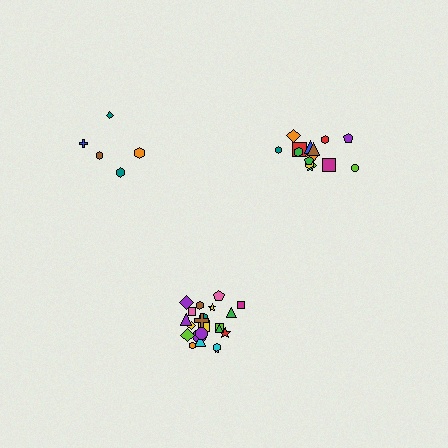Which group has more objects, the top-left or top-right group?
The top-right group.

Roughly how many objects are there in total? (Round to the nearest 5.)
Roughly 40 objects in total.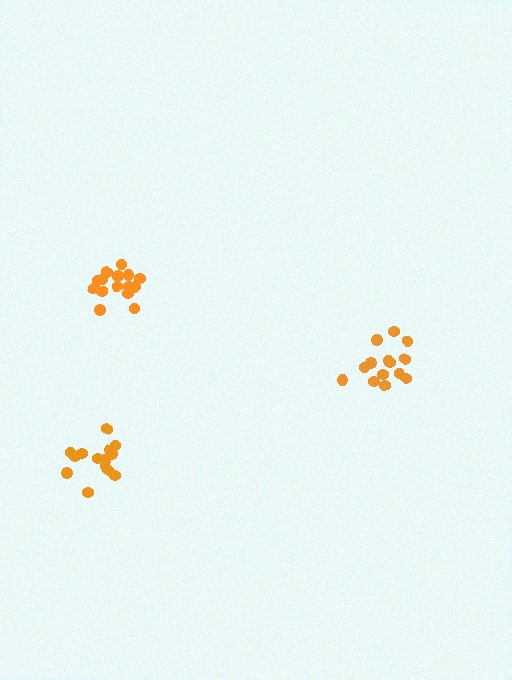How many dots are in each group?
Group 1: 14 dots, Group 2: 14 dots, Group 3: 16 dots (44 total).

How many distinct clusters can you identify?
There are 3 distinct clusters.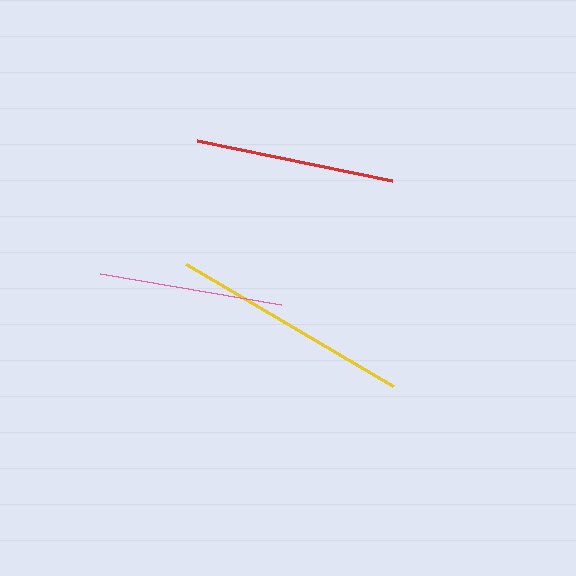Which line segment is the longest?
The yellow line is the longest at approximately 240 pixels.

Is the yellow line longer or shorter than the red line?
The yellow line is longer than the red line.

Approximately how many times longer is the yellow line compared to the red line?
The yellow line is approximately 1.2 times the length of the red line.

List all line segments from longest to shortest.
From longest to shortest: yellow, red, pink.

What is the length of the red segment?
The red segment is approximately 199 pixels long.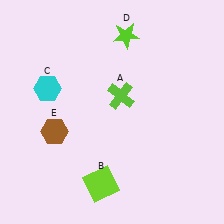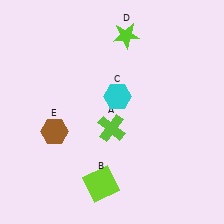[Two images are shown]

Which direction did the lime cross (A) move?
The lime cross (A) moved down.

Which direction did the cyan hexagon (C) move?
The cyan hexagon (C) moved right.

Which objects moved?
The objects that moved are: the lime cross (A), the cyan hexagon (C).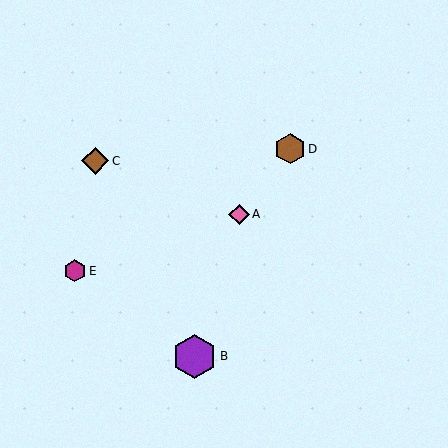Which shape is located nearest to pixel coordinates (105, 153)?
The brown diamond (labeled C) at (95, 161) is nearest to that location.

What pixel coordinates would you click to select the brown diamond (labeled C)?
Click at (95, 161) to select the brown diamond C.